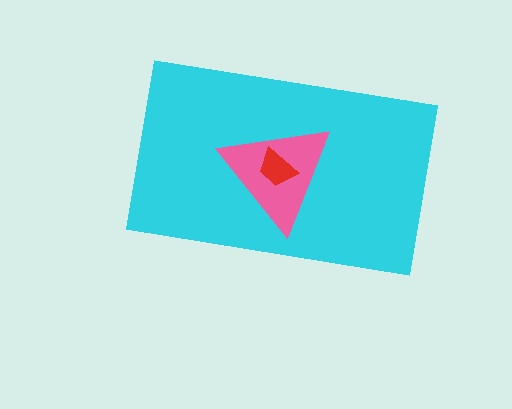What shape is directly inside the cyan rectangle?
The pink triangle.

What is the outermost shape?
The cyan rectangle.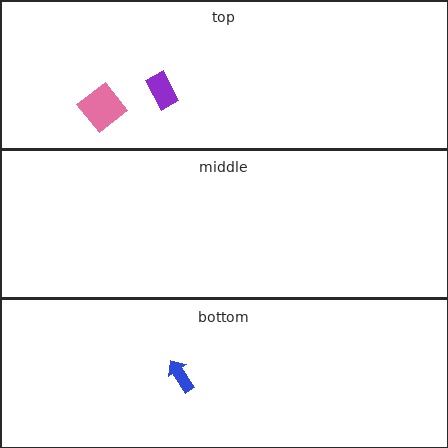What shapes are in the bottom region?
The blue arrow.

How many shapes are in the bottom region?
1.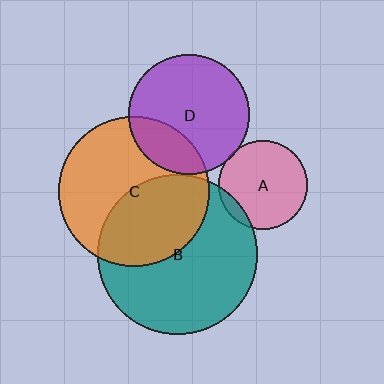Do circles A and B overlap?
Yes.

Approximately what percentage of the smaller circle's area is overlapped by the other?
Approximately 10%.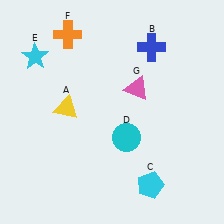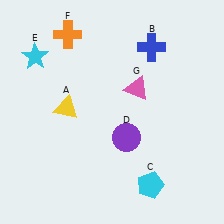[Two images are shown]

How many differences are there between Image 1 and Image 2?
There is 1 difference between the two images.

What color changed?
The circle (D) changed from cyan in Image 1 to purple in Image 2.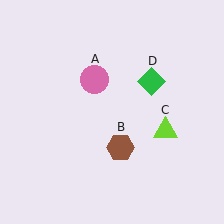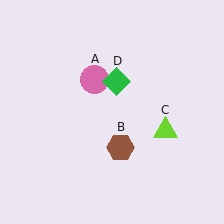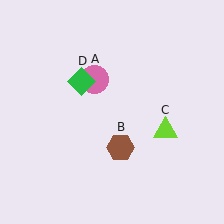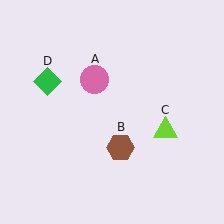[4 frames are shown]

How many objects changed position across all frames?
1 object changed position: green diamond (object D).